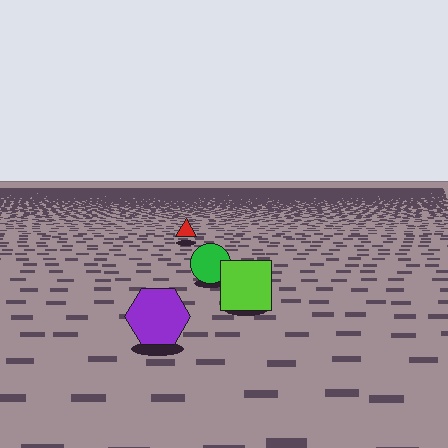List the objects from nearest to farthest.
From nearest to farthest: the purple hexagon, the lime square, the green circle, the red triangle.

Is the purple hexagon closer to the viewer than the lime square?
Yes. The purple hexagon is closer — you can tell from the texture gradient: the ground texture is coarser near it.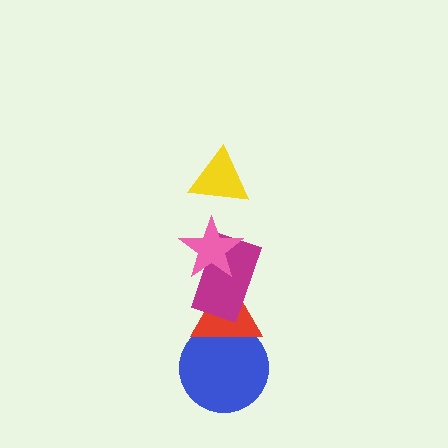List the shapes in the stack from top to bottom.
From top to bottom: the yellow triangle, the pink star, the magenta rectangle, the red triangle, the blue circle.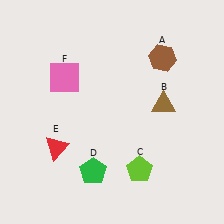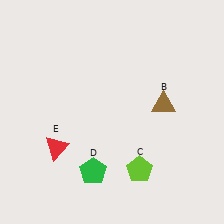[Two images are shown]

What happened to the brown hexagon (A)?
The brown hexagon (A) was removed in Image 2. It was in the top-right area of Image 1.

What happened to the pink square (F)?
The pink square (F) was removed in Image 2. It was in the top-left area of Image 1.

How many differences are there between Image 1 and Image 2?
There are 2 differences between the two images.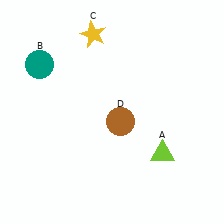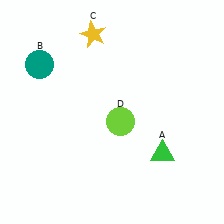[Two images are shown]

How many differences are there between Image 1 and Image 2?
There are 2 differences between the two images.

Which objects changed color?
A changed from lime to green. D changed from brown to lime.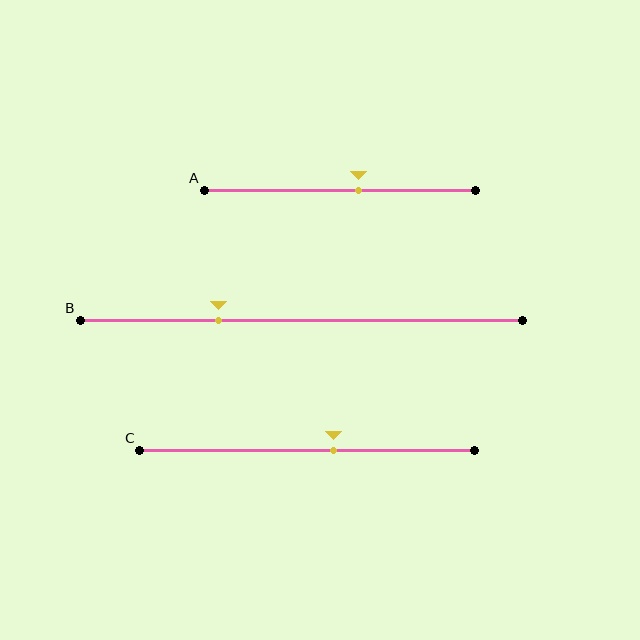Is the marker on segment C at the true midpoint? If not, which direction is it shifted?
No, the marker on segment C is shifted to the right by about 8% of the segment length.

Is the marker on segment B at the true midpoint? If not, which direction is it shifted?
No, the marker on segment B is shifted to the left by about 19% of the segment length.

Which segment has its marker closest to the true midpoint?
Segment A has its marker closest to the true midpoint.